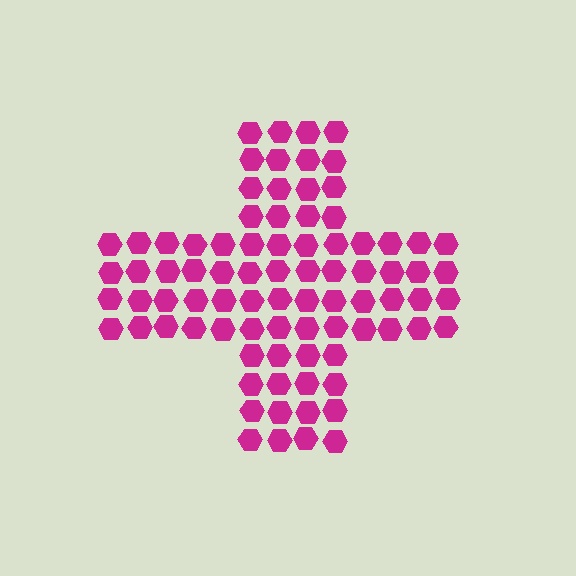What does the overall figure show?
The overall figure shows a cross.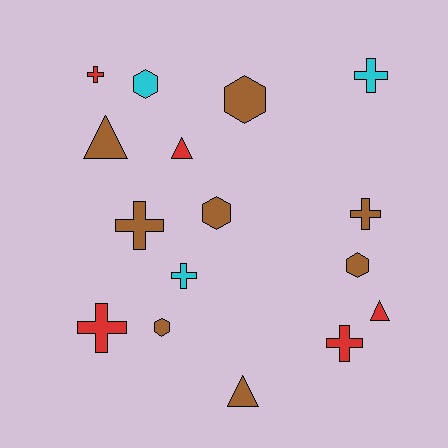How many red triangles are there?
There are 2 red triangles.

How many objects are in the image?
There are 16 objects.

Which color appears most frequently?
Brown, with 8 objects.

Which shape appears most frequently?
Cross, with 7 objects.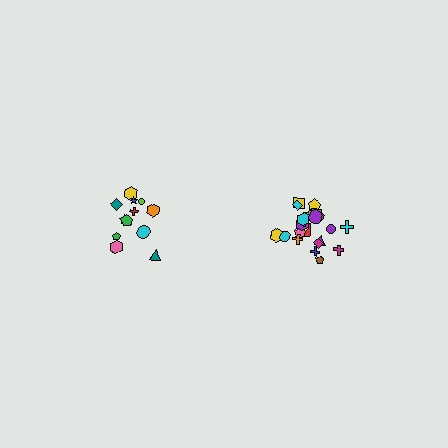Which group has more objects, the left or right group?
The right group.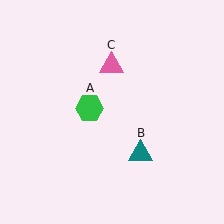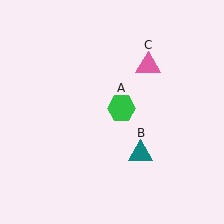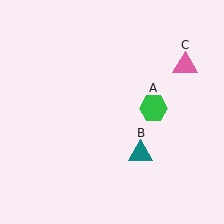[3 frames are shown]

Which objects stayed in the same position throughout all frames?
Teal triangle (object B) remained stationary.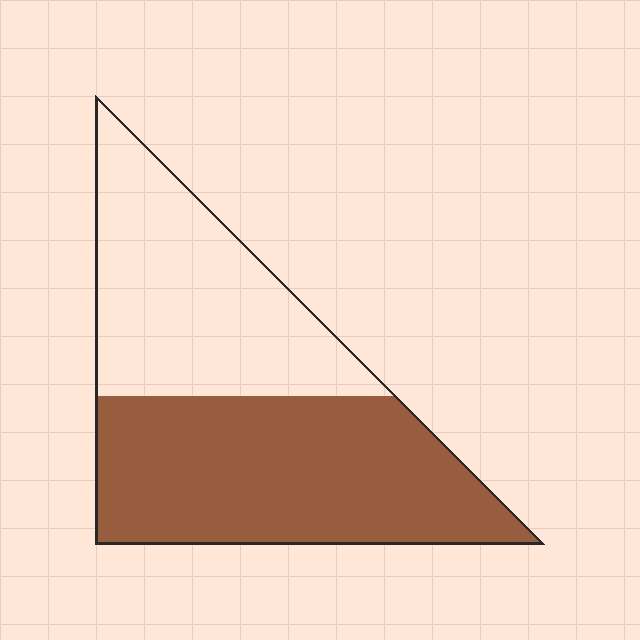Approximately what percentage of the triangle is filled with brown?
Approximately 55%.